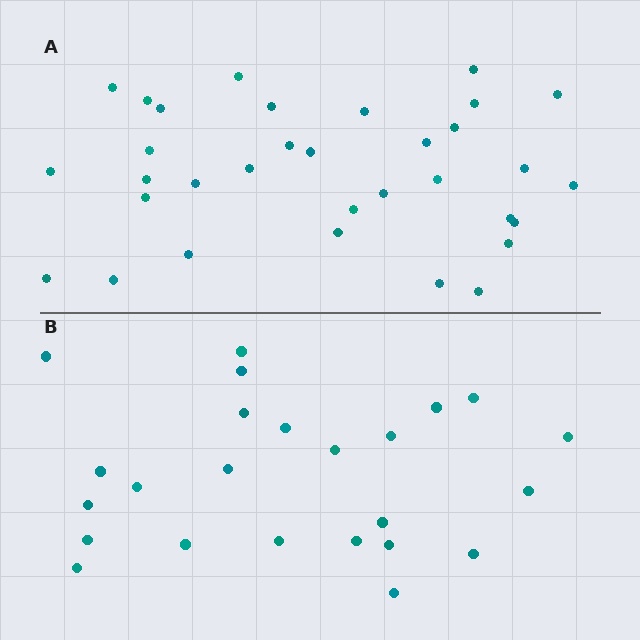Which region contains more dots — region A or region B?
Region A (the top region) has more dots.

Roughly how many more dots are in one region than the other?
Region A has roughly 8 or so more dots than region B.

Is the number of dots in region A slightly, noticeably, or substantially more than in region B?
Region A has noticeably more, but not dramatically so. The ratio is roughly 1.4 to 1.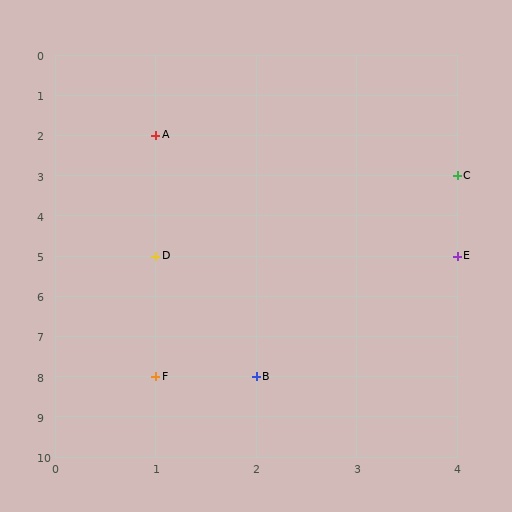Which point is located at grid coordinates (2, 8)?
Point B is at (2, 8).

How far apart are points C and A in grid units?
Points C and A are 3 columns and 1 row apart (about 3.2 grid units diagonally).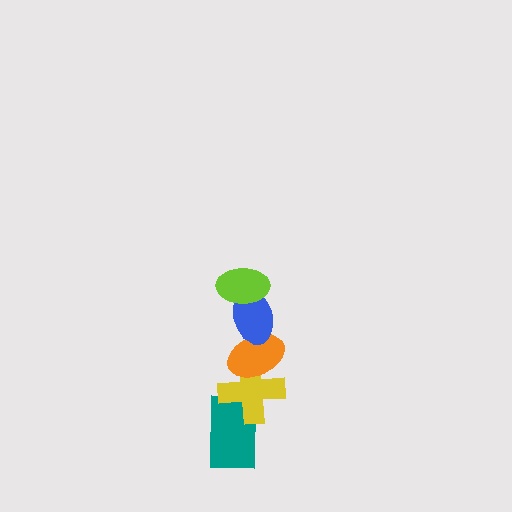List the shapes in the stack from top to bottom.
From top to bottom: the lime ellipse, the blue ellipse, the orange ellipse, the yellow cross, the teal rectangle.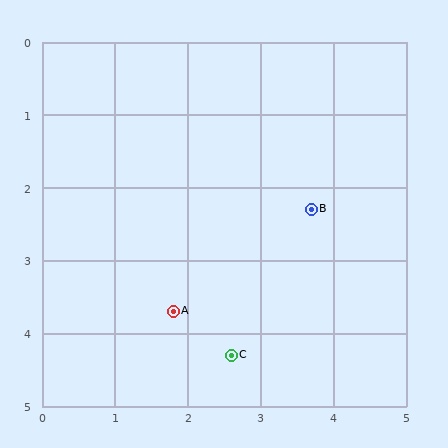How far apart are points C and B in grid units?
Points C and B are about 2.3 grid units apart.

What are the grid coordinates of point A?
Point A is at approximately (1.8, 3.7).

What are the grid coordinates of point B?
Point B is at approximately (3.7, 2.3).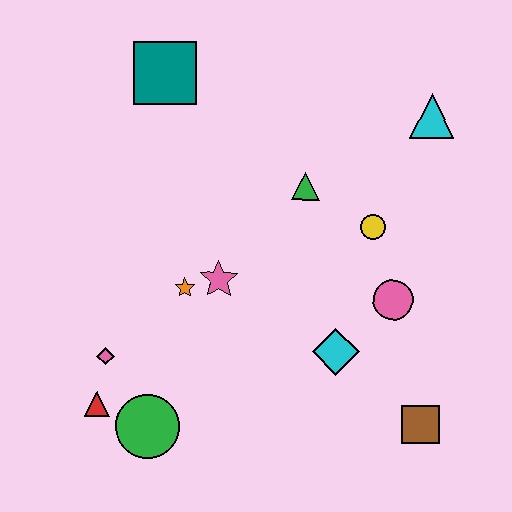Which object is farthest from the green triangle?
The red triangle is farthest from the green triangle.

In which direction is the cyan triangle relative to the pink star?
The cyan triangle is to the right of the pink star.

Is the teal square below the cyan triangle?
No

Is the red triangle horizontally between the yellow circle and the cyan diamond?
No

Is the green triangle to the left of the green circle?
No